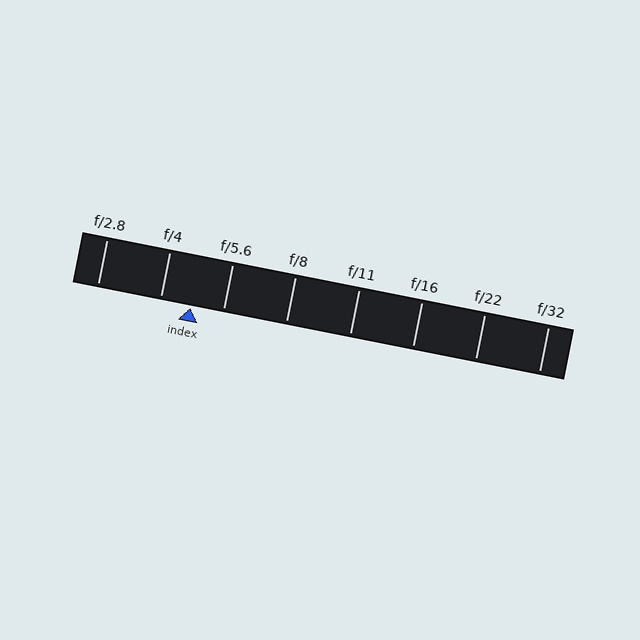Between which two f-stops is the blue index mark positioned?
The index mark is between f/4 and f/5.6.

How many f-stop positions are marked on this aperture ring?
There are 8 f-stop positions marked.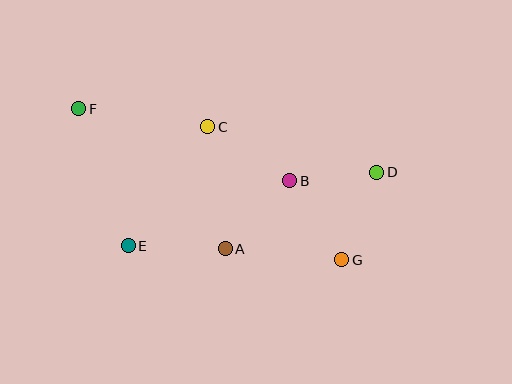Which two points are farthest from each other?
Points D and F are farthest from each other.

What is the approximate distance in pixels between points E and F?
The distance between E and F is approximately 146 pixels.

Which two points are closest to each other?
Points B and D are closest to each other.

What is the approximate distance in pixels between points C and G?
The distance between C and G is approximately 189 pixels.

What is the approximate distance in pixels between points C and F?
The distance between C and F is approximately 130 pixels.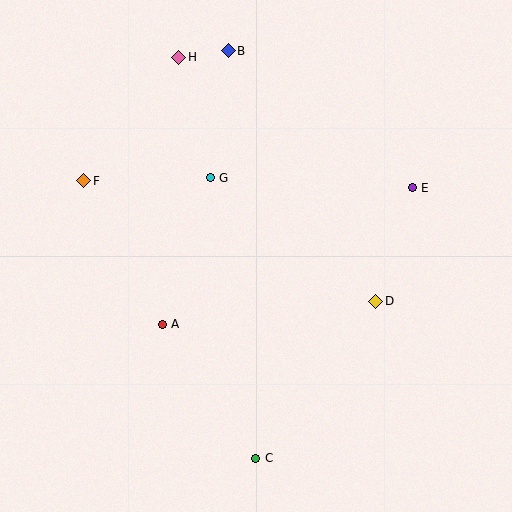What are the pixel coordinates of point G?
Point G is at (210, 178).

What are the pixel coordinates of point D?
Point D is at (376, 301).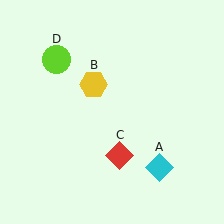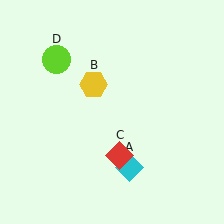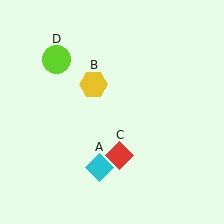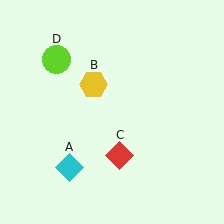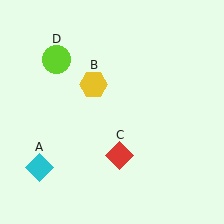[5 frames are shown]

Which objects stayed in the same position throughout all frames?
Yellow hexagon (object B) and red diamond (object C) and lime circle (object D) remained stationary.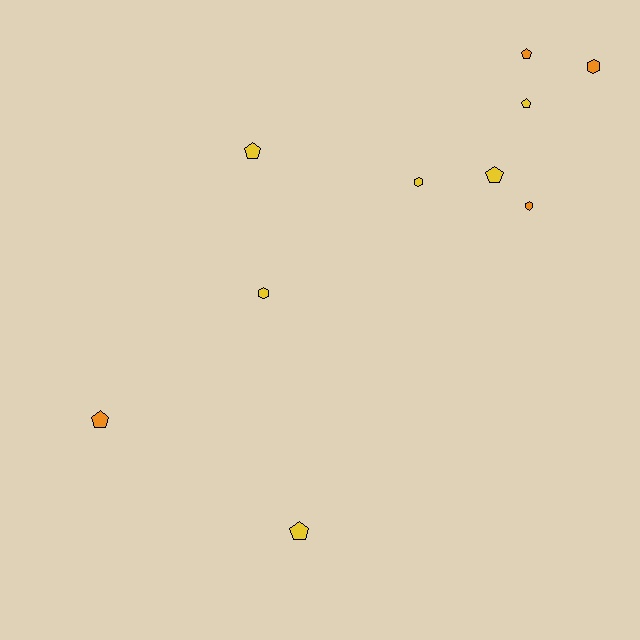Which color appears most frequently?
Yellow, with 6 objects.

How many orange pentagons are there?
There are 2 orange pentagons.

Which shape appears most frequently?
Pentagon, with 6 objects.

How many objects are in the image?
There are 10 objects.